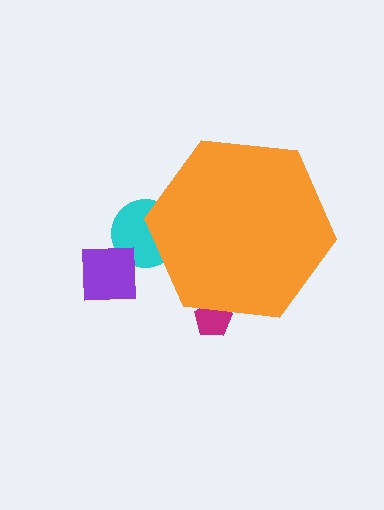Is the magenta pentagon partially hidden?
Yes, the magenta pentagon is partially hidden behind the orange hexagon.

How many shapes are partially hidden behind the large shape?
2 shapes are partially hidden.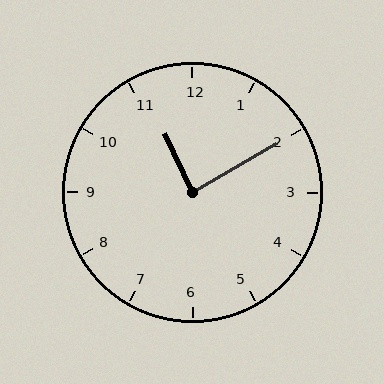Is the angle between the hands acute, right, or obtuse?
It is right.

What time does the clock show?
11:10.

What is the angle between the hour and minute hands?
Approximately 85 degrees.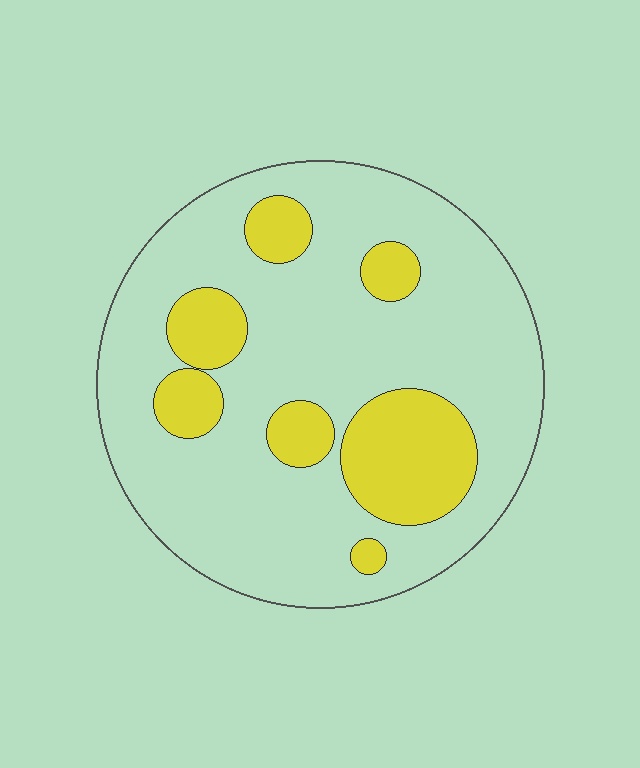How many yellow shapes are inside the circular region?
7.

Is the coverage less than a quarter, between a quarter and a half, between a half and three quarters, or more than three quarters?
Less than a quarter.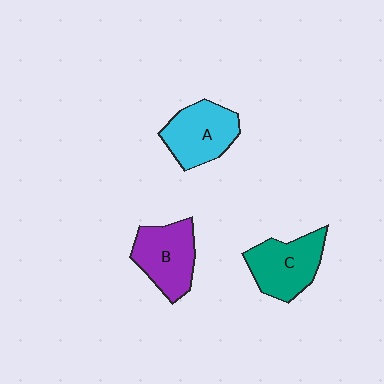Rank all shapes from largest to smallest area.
From largest to smallest: C (teal), B (purple), A (cyan).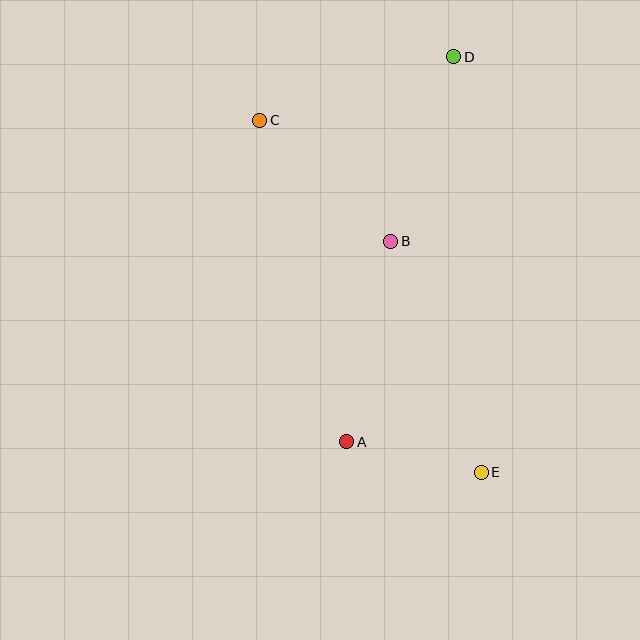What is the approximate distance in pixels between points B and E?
The distance between B and E is approximately 248 pixels.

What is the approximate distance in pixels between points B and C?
The distance between B and C is approximately 178 pixels.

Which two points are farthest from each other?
Points D and E are farthest from each other.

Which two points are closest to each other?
Points A and E are closest to each other.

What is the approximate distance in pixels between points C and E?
The distance between C and E is approximately 416 pixels.